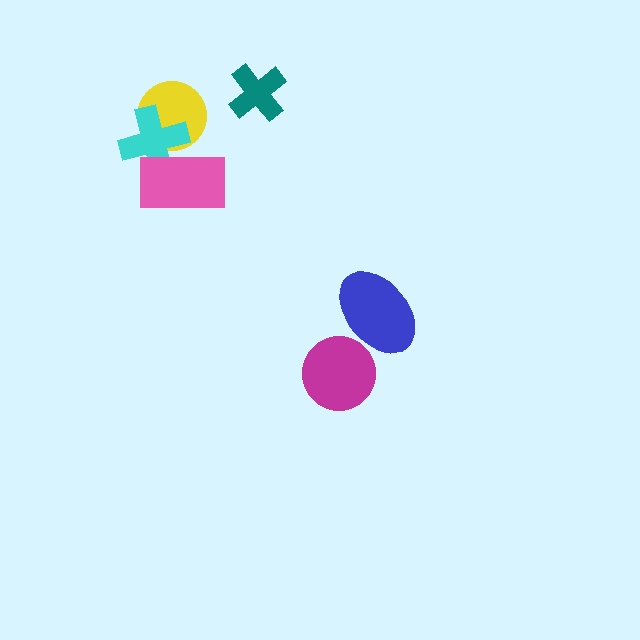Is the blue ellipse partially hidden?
Yes, it is partially covered by another shape.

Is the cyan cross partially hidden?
Yes, it is partially covered by another shape.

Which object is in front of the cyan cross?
The pink rectangle is in front of the cyan cross.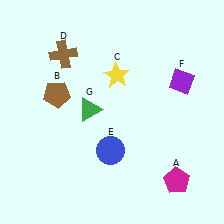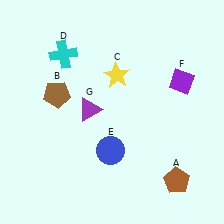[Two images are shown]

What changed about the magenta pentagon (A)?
In Image 1, A is magenta. In Image 2, it changed to brown.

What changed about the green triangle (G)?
In Image 1, G is green. In Image 2, it changed to purple.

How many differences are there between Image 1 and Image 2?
There are 3 differences between the two images.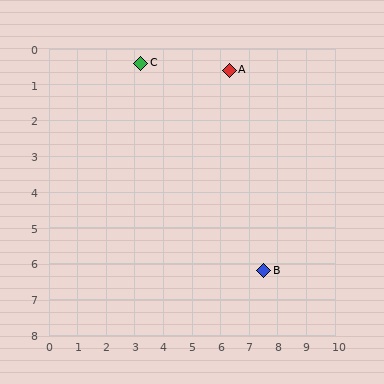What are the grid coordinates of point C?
Point C is at approximately (3.2, 0.4).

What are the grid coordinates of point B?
Point B is at approximately (7.5, 6.2).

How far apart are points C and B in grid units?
Points C and B are about 7.2 grid units apart.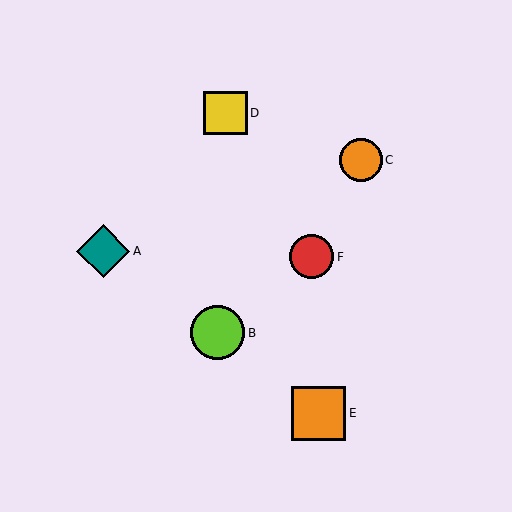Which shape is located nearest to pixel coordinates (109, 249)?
The teal diamond (labeled A) at (103, 251) is nearest to that location.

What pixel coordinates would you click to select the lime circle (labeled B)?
Click at (218, 333) to select the lime circle B.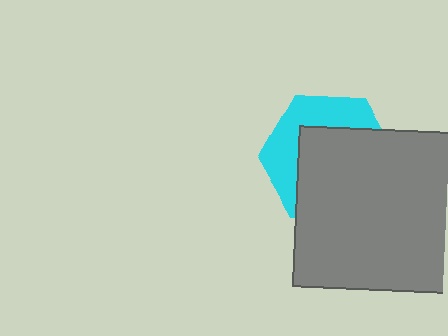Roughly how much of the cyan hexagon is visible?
A small part of it is visible (roughly 38%).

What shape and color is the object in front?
The object in front is a gray square.